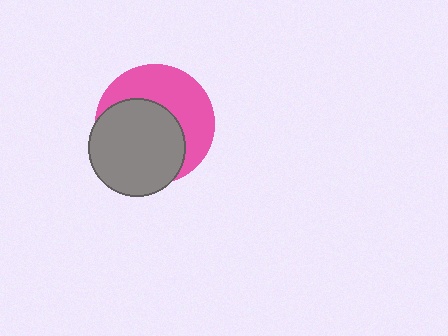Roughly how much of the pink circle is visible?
About half of it is visible (roughly 47%).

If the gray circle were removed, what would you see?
You would see the complete pink circle.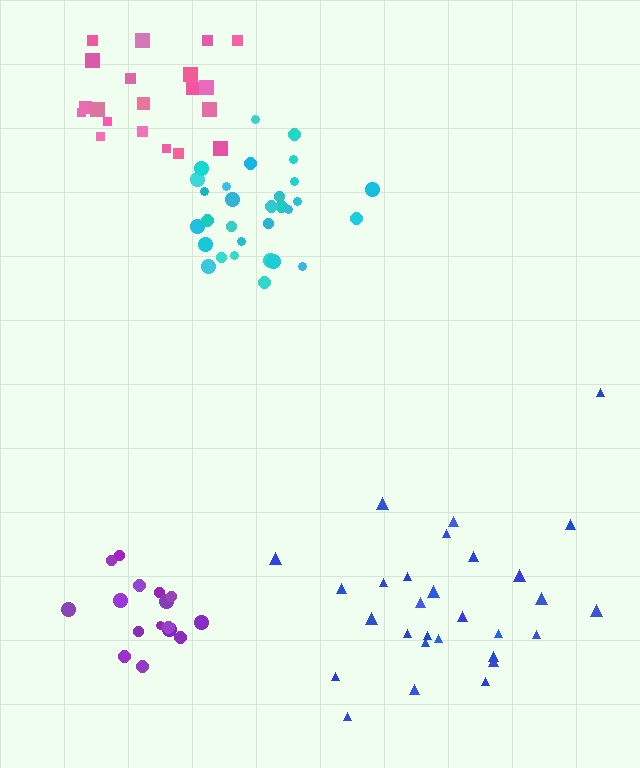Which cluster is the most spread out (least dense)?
Blue.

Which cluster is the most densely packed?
Purple.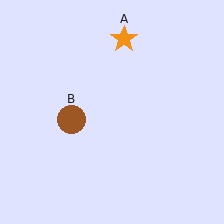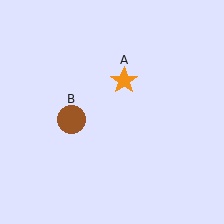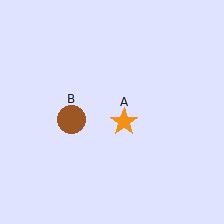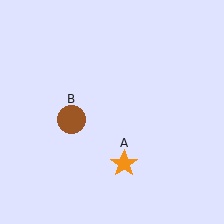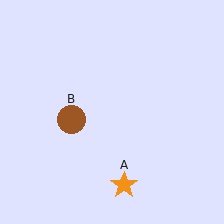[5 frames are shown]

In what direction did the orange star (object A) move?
The orange star (object A) moved down.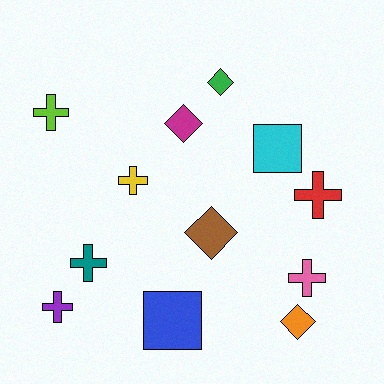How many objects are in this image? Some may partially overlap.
There are 12 objects.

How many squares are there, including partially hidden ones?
There are 2 squares.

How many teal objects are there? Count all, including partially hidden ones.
There is 1 teal object.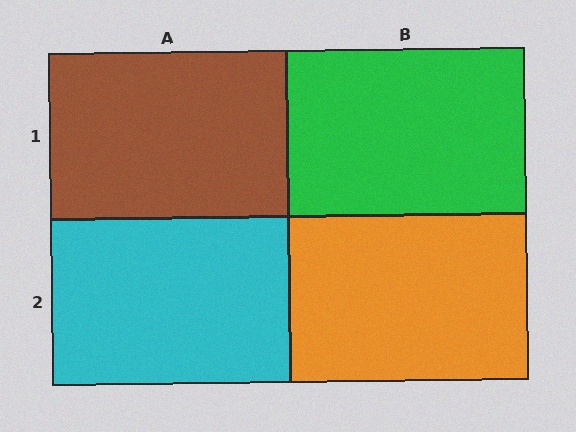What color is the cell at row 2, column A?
Cyan.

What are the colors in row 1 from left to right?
Brown, green.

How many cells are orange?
1 cell is orange.